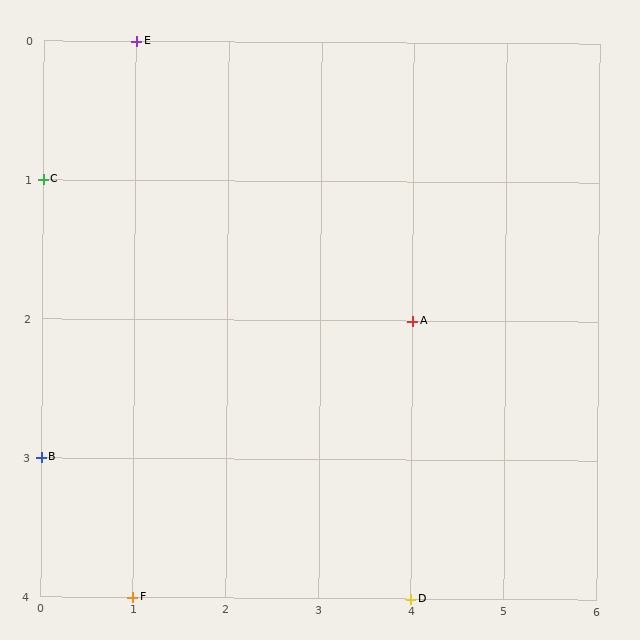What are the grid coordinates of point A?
Point A is at grid coordinates (4, 2).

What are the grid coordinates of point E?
Point E is at grid coordinates (1, 0).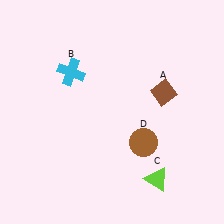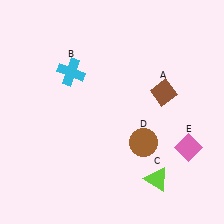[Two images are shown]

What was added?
A pink diamond (E) was added in Image 2.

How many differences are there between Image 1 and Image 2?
There is 1 difference between the two images.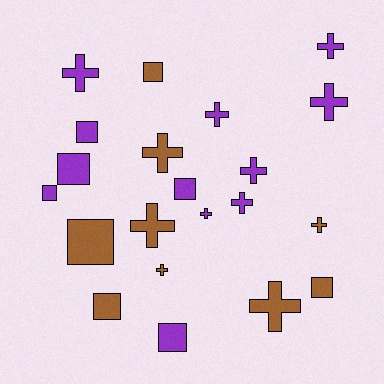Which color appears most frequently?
Purple, with 12 objects.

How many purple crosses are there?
There are 7 purple crosses.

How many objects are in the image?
There are 21 objects.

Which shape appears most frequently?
Cross, with 12 objects.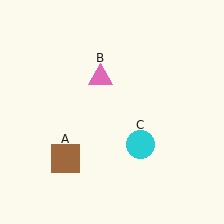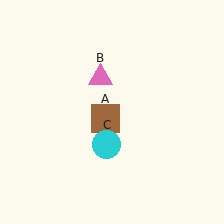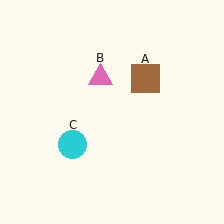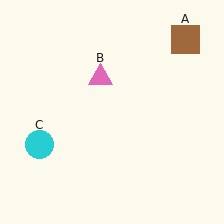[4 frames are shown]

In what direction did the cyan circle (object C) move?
The cyan circle (object C) moved left.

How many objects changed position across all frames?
2 objects changed position: brown square (object A), cyan circle (object C).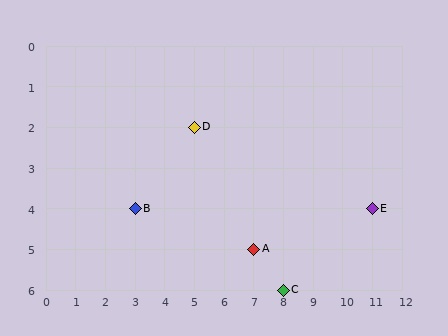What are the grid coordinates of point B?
Point B is at grid coordinates (3, 4).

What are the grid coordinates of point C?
Point C is at grid coordinates (8, 6).